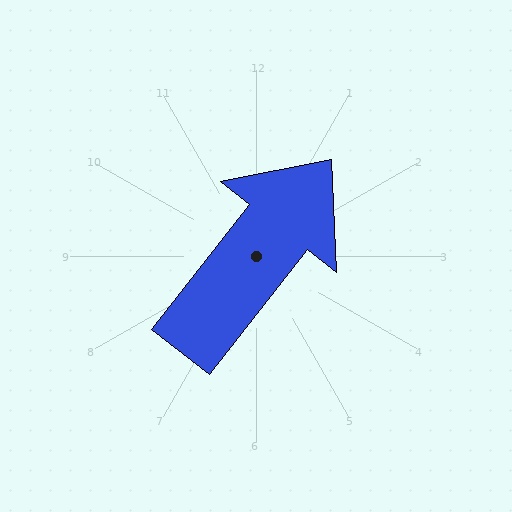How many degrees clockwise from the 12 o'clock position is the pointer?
Approximately 38 degrees.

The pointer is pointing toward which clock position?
Roughly 1 o'clock.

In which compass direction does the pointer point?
Northeast.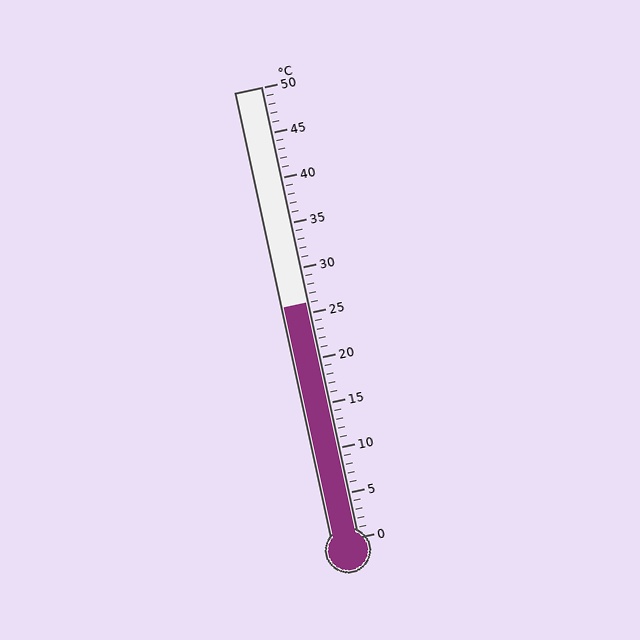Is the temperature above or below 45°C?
The temperature is below 45°C.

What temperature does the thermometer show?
The thermometer shows approximately 26°C.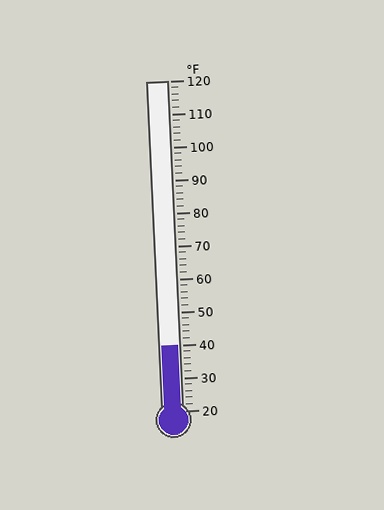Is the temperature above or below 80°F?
The temperature is below 80°F.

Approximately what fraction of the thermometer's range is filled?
The thermometer is filled to approximately 20% of its range.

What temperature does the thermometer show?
The thermometer shows approximately 40°F.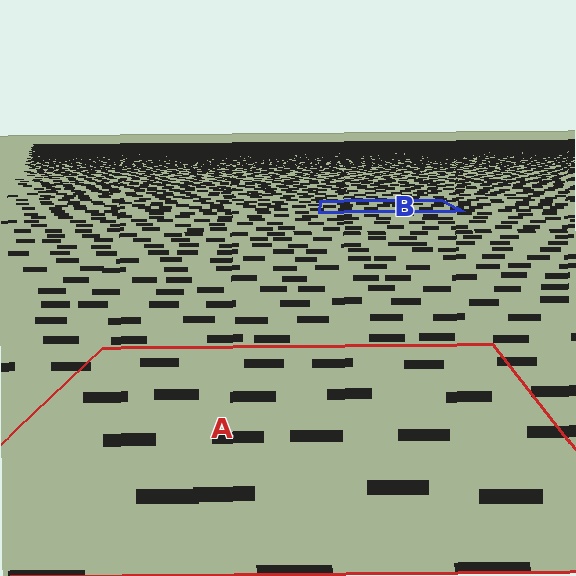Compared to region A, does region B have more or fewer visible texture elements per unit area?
Region B has more texture elements per unit area — they are packed more densely because it is farther away.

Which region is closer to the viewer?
Region A is closer. The texture elements there are larger and more spread out.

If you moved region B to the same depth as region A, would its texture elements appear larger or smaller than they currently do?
They would appear larger. At a closer depth, the same texture elements are projected at a bigger on-screen size.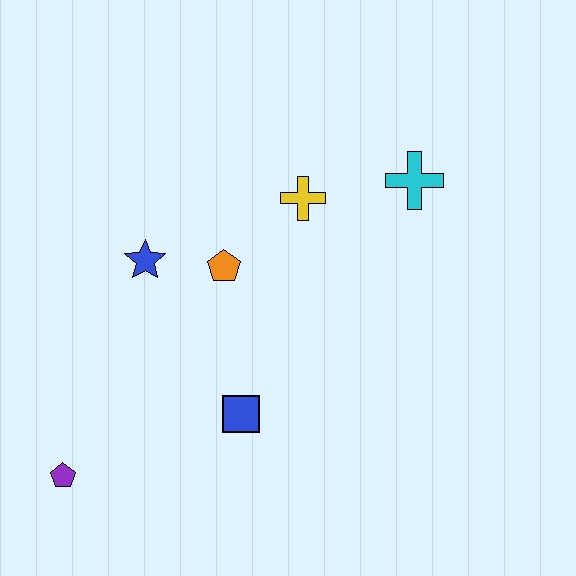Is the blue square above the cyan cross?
No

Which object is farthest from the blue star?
The cyan cross is farthest from the blue star.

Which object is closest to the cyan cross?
The yellow cross is closest to the cyan cross.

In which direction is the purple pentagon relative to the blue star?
The purple pentagon is below the blue star.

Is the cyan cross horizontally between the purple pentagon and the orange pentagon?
No